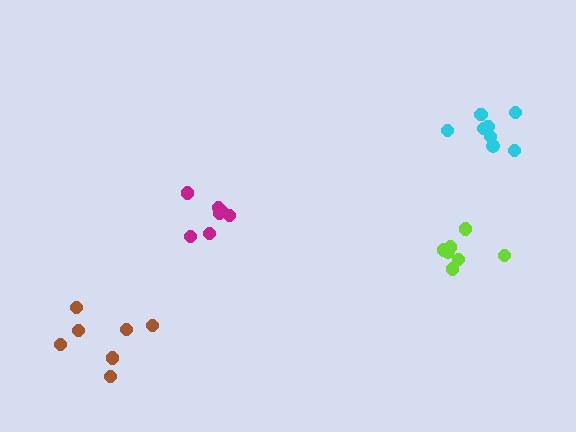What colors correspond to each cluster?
The clusters are colored: lime, magenta, brown, cyan.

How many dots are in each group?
Group 1: 7 dots, Group 2: 7 dots, Group 3: 7 dots, Group 4: 8 dots (29 total).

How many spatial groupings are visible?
There are 4 spatial groupings.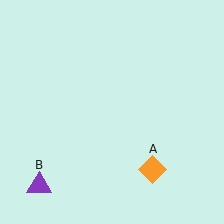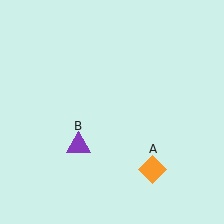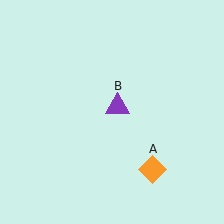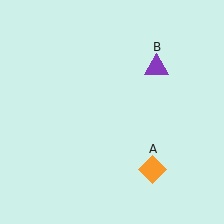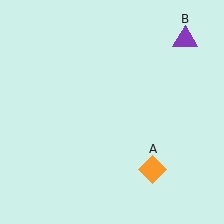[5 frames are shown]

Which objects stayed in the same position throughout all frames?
Orange diamond (object A) remained stationary.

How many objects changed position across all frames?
1 object changed position: purple triangle (object B).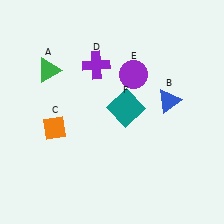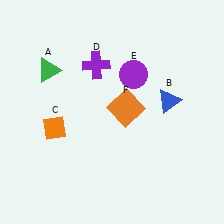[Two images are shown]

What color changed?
The square (F) changed from teal in Image 1 to orange in Image 2.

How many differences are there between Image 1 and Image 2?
There is 1 difference between the two images.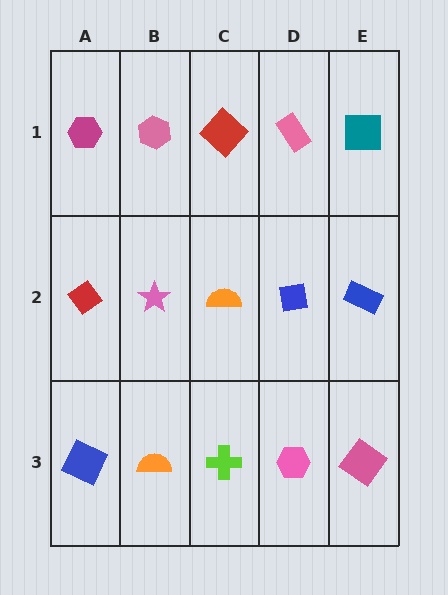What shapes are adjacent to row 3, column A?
A red diamond (row 2, column A), an orange semicircle (row 3, column B).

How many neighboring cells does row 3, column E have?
2.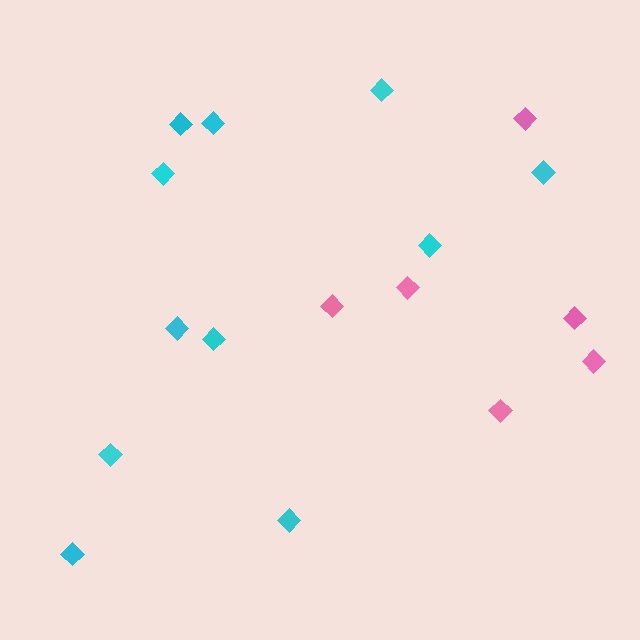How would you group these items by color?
There are 2 groups: one group of cyan diamonds (11) and one group of pink diamonds (6).